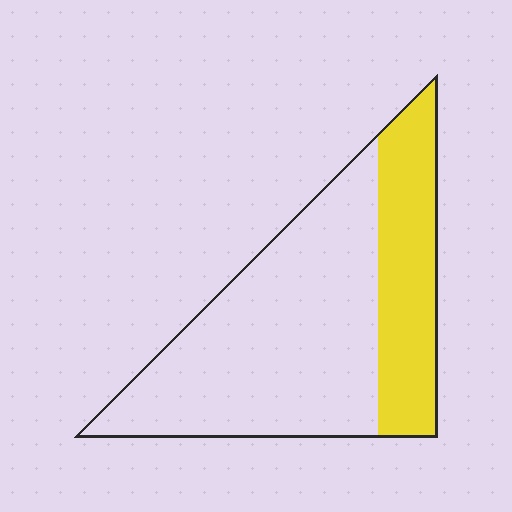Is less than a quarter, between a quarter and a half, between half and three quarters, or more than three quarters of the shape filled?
Between a quarter and a half.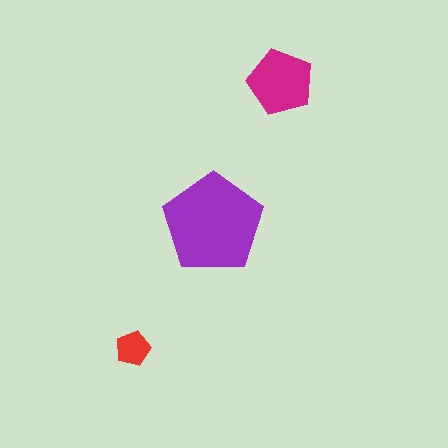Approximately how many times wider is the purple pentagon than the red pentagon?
About 3 times wider.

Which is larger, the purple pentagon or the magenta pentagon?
The purple one.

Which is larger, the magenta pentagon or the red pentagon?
The magenta one.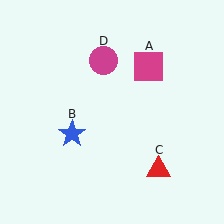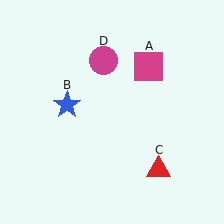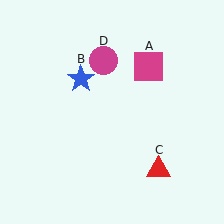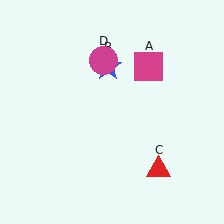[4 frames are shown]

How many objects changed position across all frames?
1 object changed position: blue star (object B).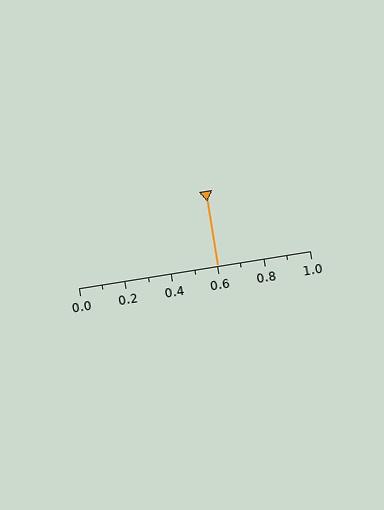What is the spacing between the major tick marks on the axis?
The major ticks are spaced 0.2 apart.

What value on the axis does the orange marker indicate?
The marker indicates approximately 0.6.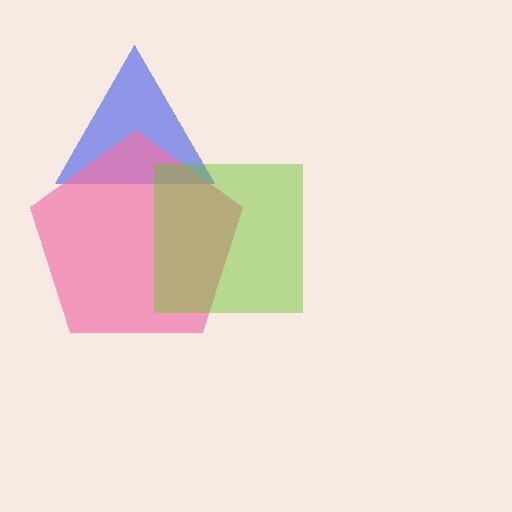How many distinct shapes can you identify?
There are 3 distinct shapes: a blue triangle, a pink pentagon, a lime square.